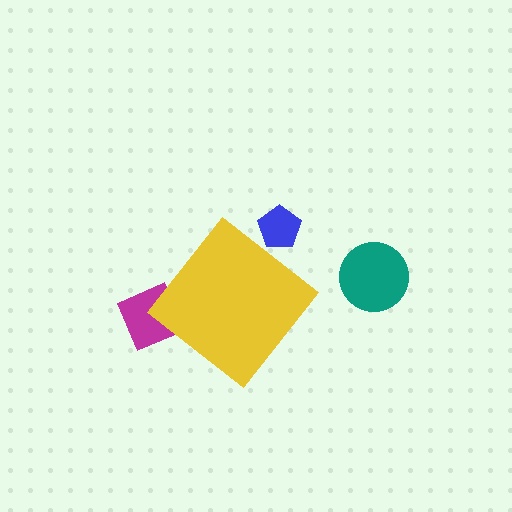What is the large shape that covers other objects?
A yellow diamond.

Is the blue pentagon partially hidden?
Yes, the blue pentagon is partially hidden behind the yellow diamond.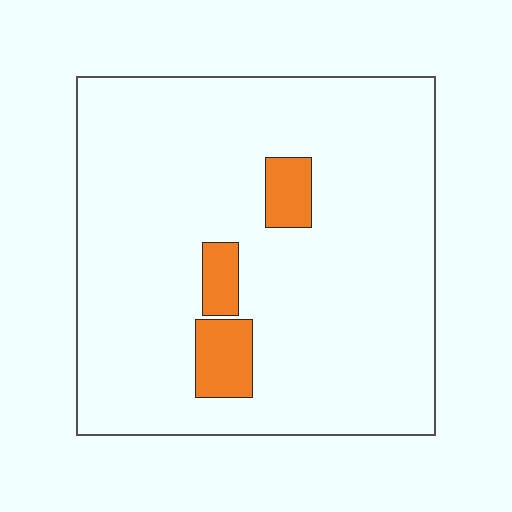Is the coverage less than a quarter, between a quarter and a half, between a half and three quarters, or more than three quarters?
Less than a quarter.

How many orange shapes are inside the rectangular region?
3.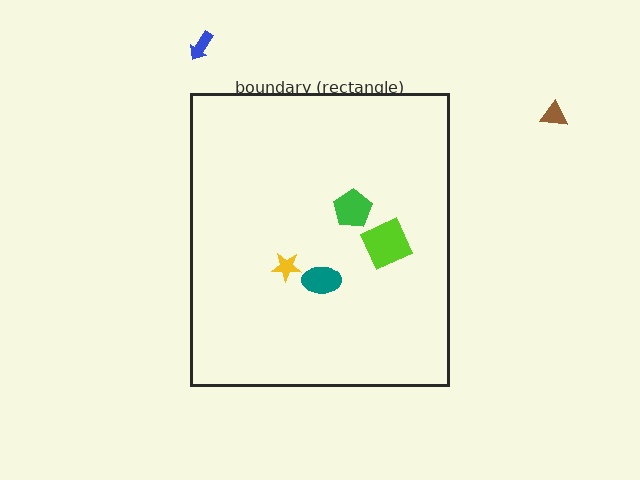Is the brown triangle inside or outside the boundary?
Outside.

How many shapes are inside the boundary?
4 inside, 2 outside.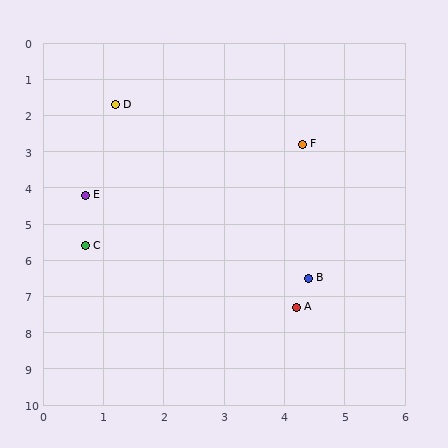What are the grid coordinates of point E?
Point E is at approximately (0.7, 4.2).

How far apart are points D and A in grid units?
Points D and A are about 6.4 grid units apart.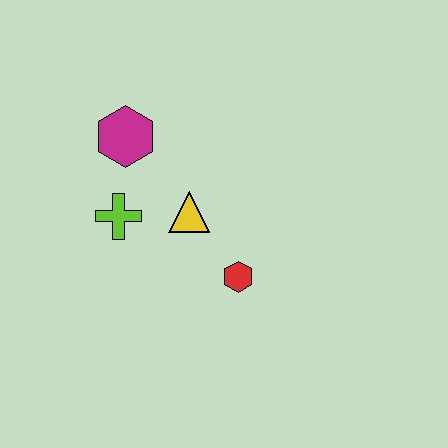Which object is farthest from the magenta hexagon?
The red hexagon is farthest from the magenta hexagon.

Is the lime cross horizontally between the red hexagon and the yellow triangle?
No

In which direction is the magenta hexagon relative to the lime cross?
The magenta hexagon is above the lime cross.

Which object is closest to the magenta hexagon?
The lime cross is closest to the magenta hexagon.